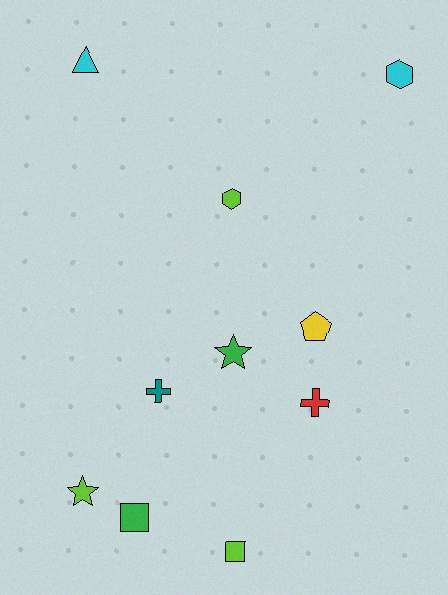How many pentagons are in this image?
There is 1 pentagon.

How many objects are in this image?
There are 10 objects.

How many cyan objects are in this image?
There are 2 cyan objects.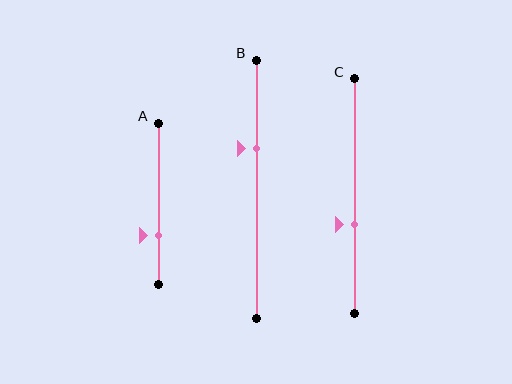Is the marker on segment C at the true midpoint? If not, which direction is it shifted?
No, the marker on segment C is shifted downward by about 12% of the segment length.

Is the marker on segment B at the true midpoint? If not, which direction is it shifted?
No, the marker on segment B is shifted upward by about 16% of the segment length.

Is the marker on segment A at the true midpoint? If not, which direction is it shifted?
No, the marker on segment A is shifted downward by about 20% of the segment length.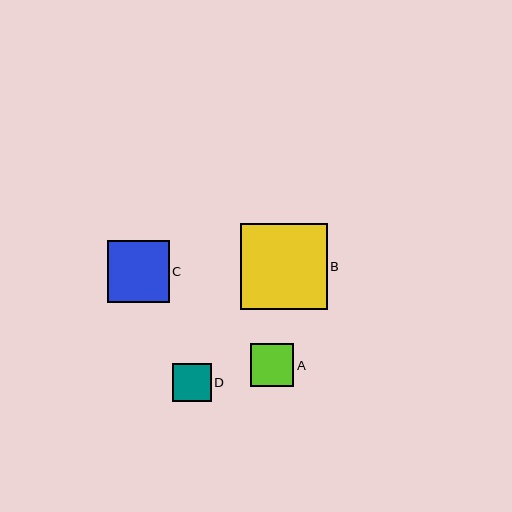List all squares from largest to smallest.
From largest to smallest: B, C, A, D.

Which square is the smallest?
Square D is the smallest with a size of approximately 38 pixels.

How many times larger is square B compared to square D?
Square B is approximately 2.2 times the size of square D.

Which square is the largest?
Square B is the largest with a size of approximately 86 pixels.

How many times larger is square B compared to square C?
Square B is approximately 1.4 times the size of square C.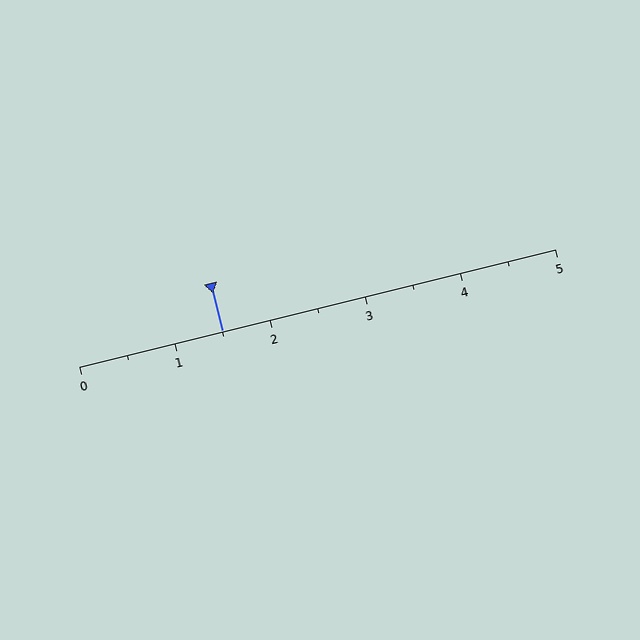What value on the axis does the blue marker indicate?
The marker indicates approximately 1.5.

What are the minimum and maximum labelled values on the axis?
The axis runs from 0 to 5.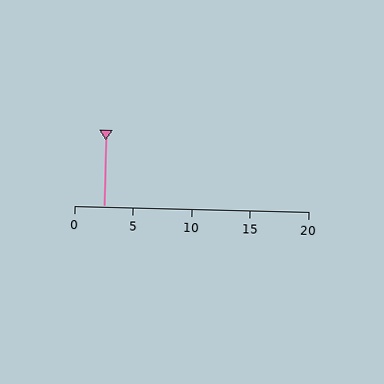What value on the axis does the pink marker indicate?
The marker indicates approximately 2.5.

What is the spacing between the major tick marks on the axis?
The major ticks are spaced 5 apart.